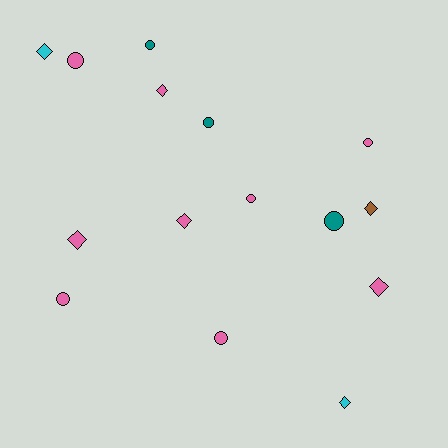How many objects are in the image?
There are 15 objects.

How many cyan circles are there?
There are no cyan circles.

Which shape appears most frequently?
Circle, with 8 objects.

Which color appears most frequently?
Pink, with 9 objects.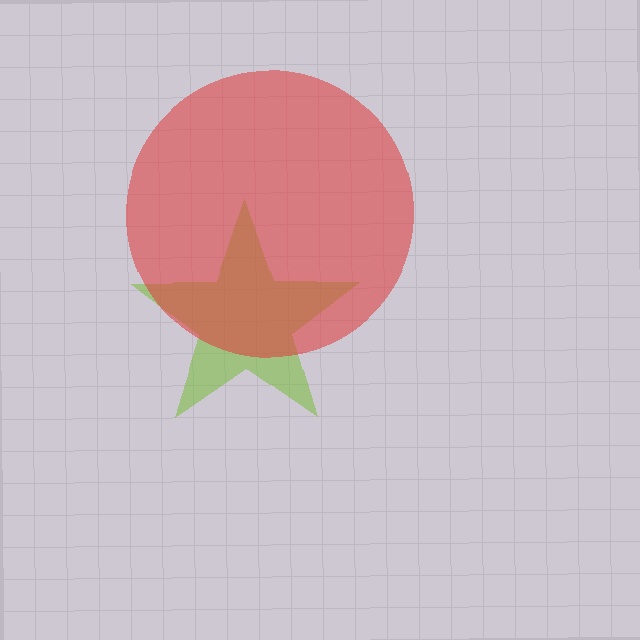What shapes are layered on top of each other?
The layered shapes are: a lime star, a red circle.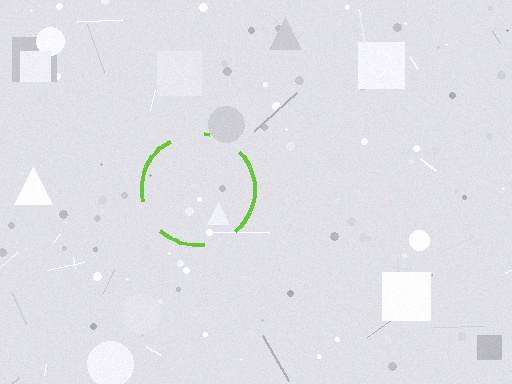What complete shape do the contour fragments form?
The contour fragments form a circle.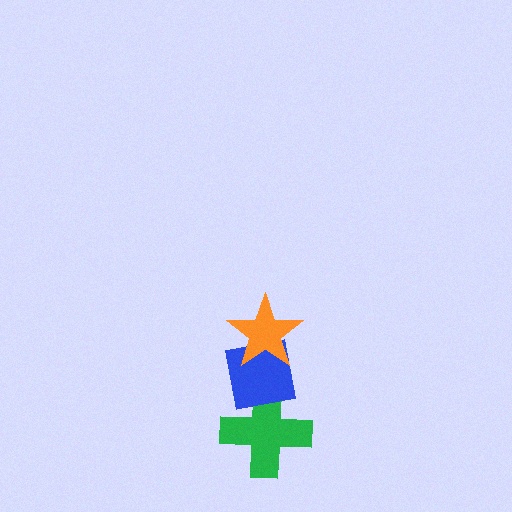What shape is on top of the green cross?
The blue square is on top of the green cross.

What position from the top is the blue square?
The blue square is 2nd from the top.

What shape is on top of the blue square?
The orange star is on top of the blue square.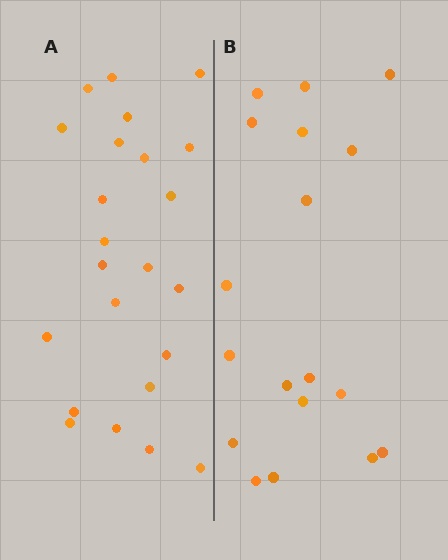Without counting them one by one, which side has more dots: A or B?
Region A (the left region) has more dots.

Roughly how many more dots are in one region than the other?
Region A has about 5 more dots than region B.